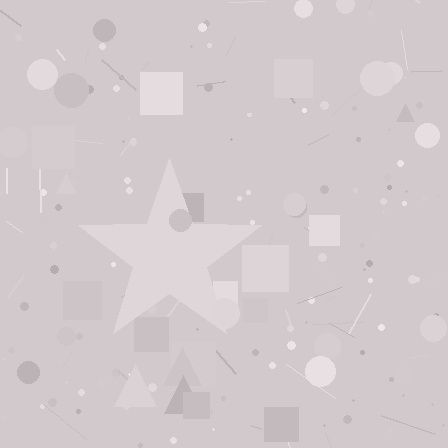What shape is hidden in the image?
A star is hidden in the image.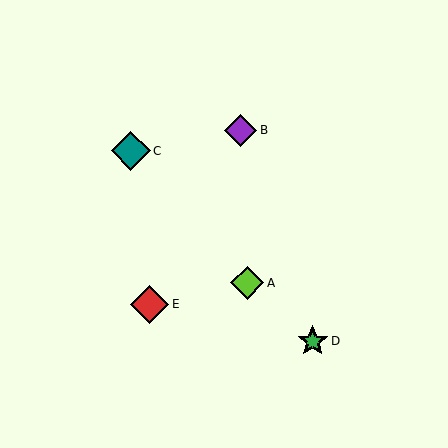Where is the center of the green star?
The center of the green star is at (313, 341).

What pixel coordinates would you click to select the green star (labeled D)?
Click at (313, 341) to select the green star D.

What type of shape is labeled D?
Shape D is a green star.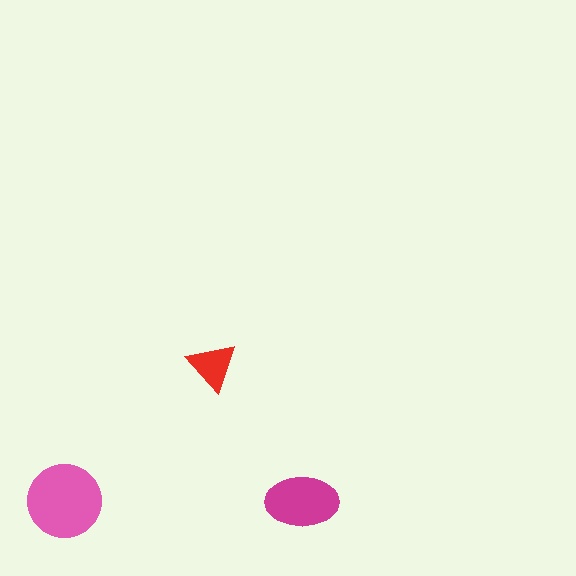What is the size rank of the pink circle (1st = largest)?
1st.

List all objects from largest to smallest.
The pink circle, the magenta ellipse, the red triangle.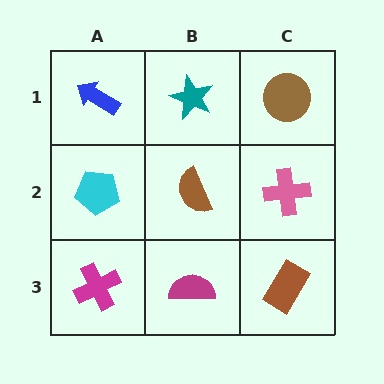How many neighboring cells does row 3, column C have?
2.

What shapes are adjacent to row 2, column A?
A blue arrow (row 1, column A), a magenta cross (row 3, column A), a brown semicircle (row 2, column B).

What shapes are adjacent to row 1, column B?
A brown semicircle (row 2, column B), a blue arrow (row 1, column A), a brown circle (row 1, column C).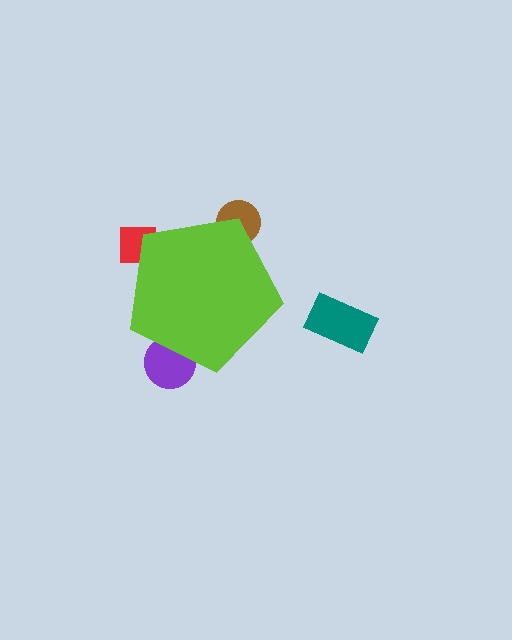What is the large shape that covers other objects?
A lime pentagon.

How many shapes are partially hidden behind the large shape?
3 shapes are partially hidden.